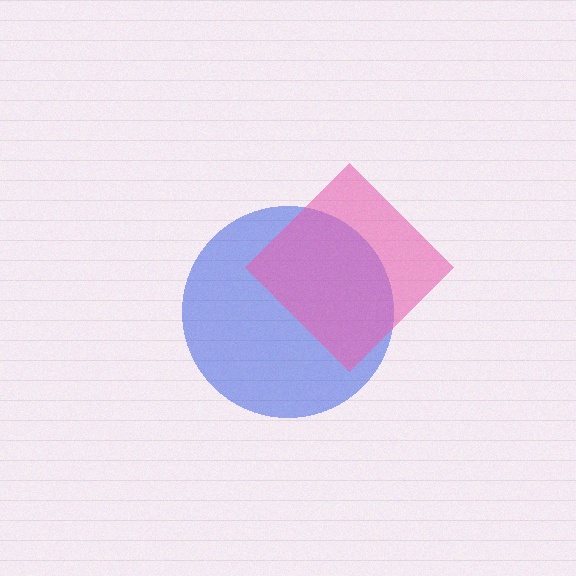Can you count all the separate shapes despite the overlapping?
Yes, there are 2 separate shapes.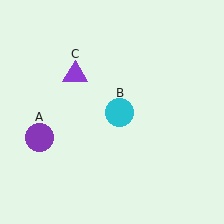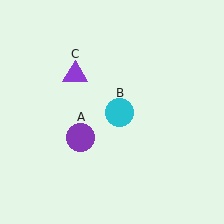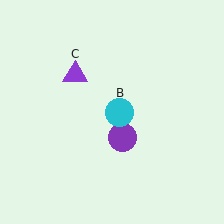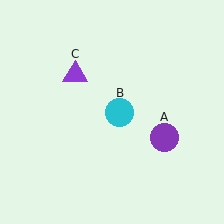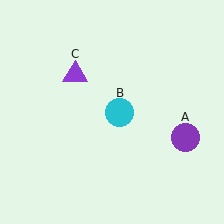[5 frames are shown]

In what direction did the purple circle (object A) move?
The purple circle (object A) moved right.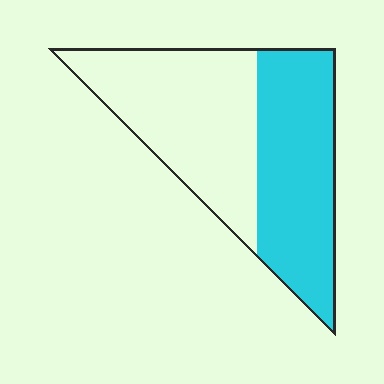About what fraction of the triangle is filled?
About one half (1/2).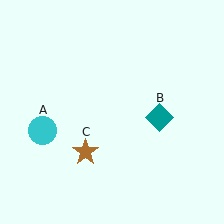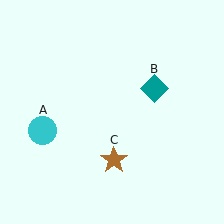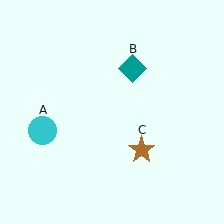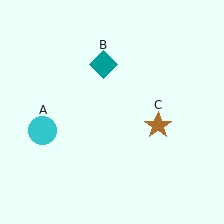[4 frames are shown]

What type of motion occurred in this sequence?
The teal diamond (object B), brown star (object C) rotated counterclockwise around the center of the scene.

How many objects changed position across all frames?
2 objects changed position: teal diamond (object B), brown star (object C).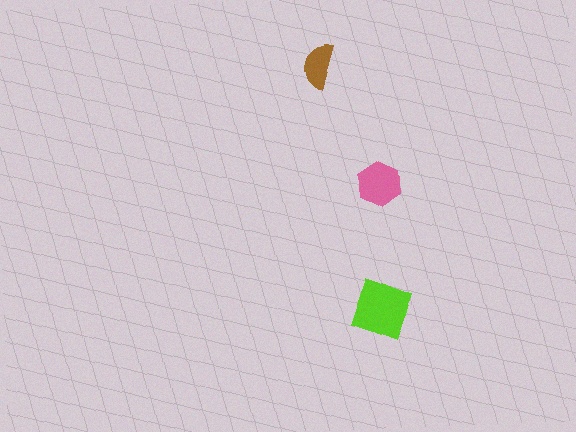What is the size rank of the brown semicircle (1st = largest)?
3rd.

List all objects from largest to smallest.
The lime diamond, the pink hexagon, the brown semicircle.